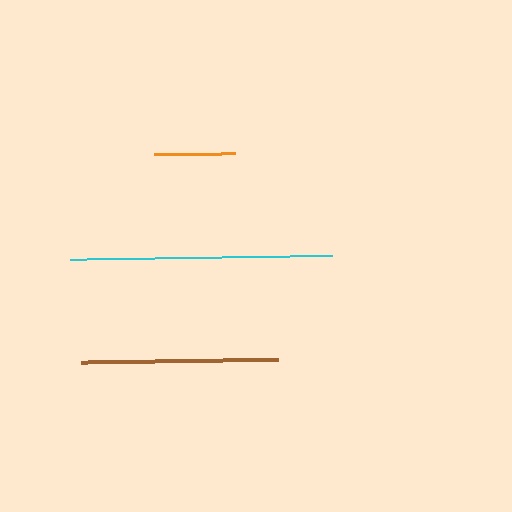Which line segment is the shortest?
The orange line is the shortest at approximately 81 pixels.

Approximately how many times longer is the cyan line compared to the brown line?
The cyan line is approximately 1.3 times the length of the brown line.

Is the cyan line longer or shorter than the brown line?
The cyan line is longer than the brown line.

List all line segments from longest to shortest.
From longest to shortest: cyan, brown, orange.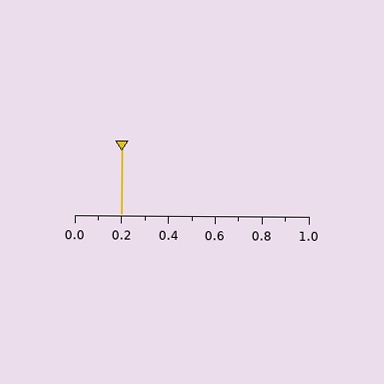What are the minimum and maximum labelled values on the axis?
The axis runs from 0.0 to 1.0.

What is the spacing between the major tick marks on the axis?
The major ticks are spaced 0.2 apart.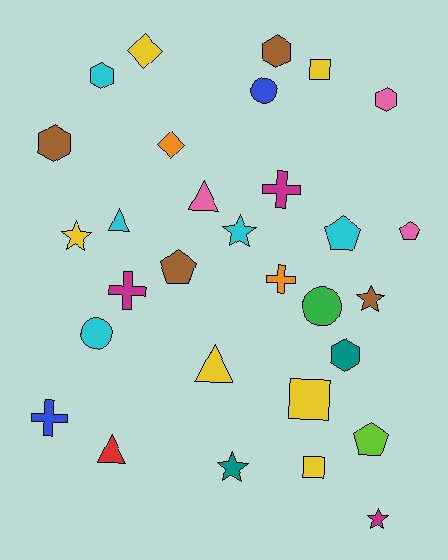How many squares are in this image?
There are 3 squares.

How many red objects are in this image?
There is 1 red object.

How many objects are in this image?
There are 30 objects.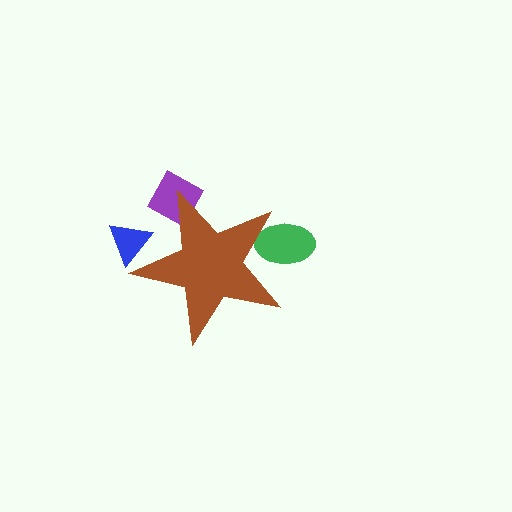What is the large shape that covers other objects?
A brown star.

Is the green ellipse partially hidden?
Yes, the green ellipse is partially hidden behind the brown star.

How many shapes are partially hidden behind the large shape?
3 shapes are partially hidden.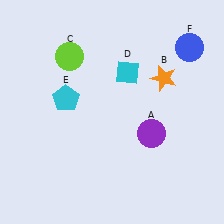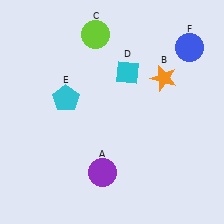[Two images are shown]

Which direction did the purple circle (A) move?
The purple circle (A) moved left.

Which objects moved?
The objects that moved are: the purple circle (A), the lime circle (C).